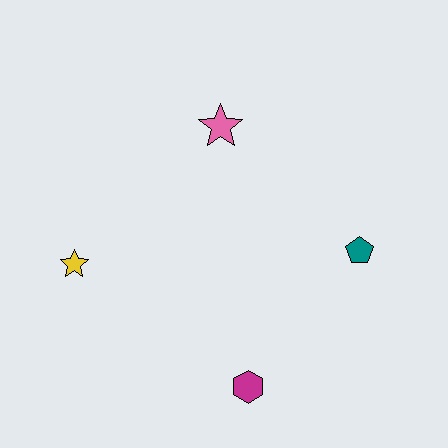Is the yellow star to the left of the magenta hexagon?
Yes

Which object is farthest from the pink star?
The magenta hexagon is farthest from the pink star.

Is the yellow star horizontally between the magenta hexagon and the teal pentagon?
No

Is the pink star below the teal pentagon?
No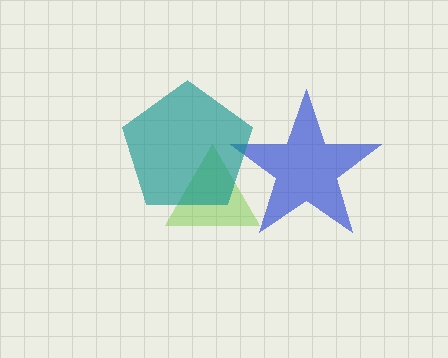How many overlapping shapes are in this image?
There are 3 overlapping shapes in the image.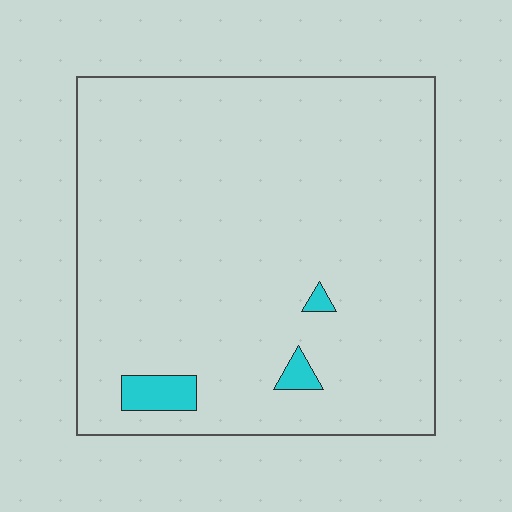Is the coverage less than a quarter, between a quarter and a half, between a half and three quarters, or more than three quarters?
Less than a quarter.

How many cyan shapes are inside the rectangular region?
3.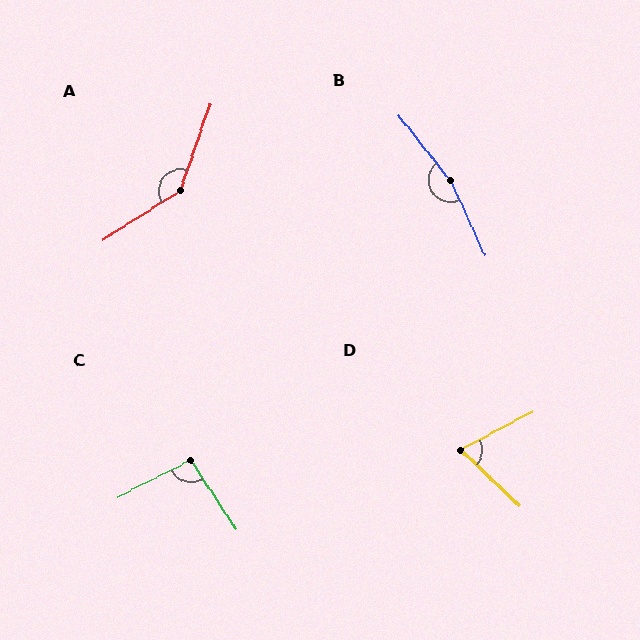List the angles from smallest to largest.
D (71°), C (96°), A (142°), B (166°).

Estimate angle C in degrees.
Approximately 96 degrees.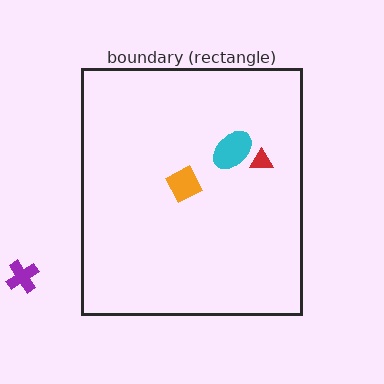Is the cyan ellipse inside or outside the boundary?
Inside.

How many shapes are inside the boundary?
3 inside, 1 outside.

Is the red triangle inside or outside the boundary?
Inside.